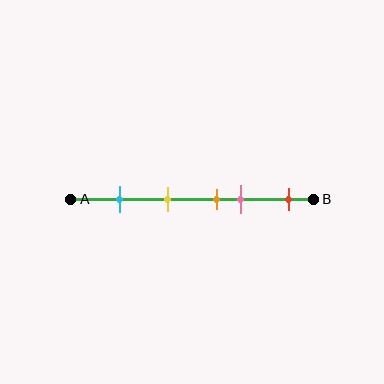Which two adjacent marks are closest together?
The orange and pink marks are the closest adjacent pair.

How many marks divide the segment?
There are 5 marks dividing the segment.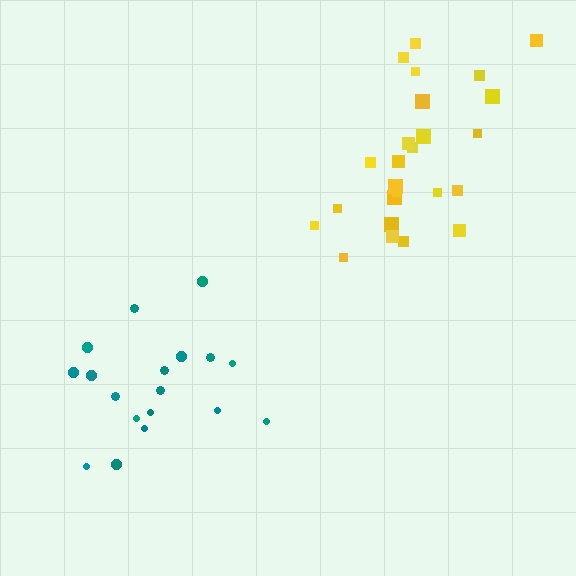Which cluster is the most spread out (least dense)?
Yellow.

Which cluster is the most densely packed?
Teal.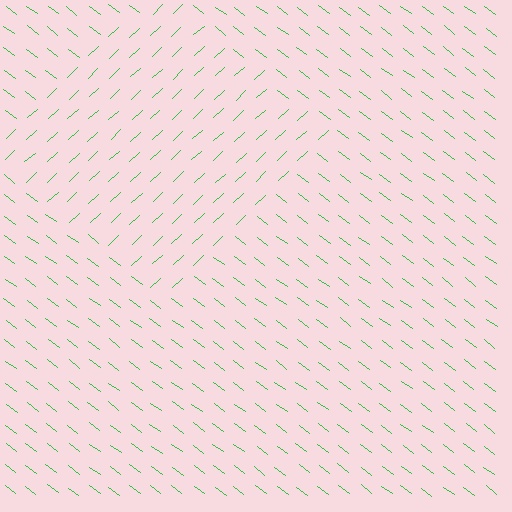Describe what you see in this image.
The image is filled with small green line segments. A diamond region in the image has lines oriented differently from the surrounding lines, creating a visible texture boundary.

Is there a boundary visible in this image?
Yes, there is a texture boundary formed by a change in line orientation.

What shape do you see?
I see a diamond.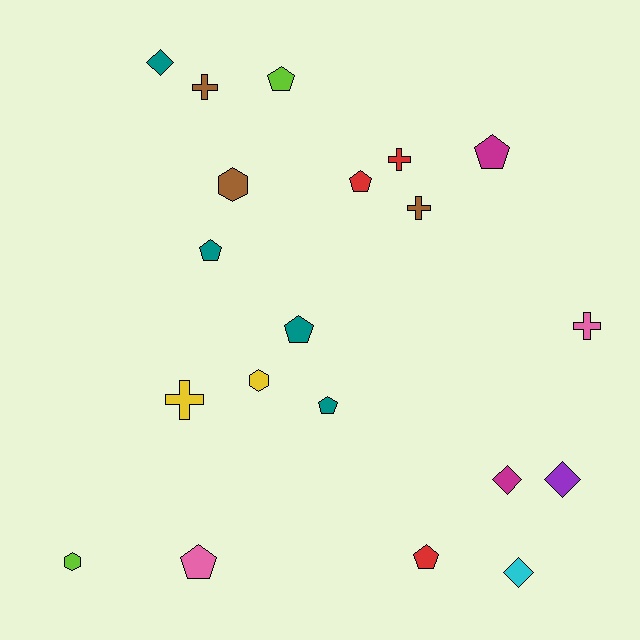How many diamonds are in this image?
There are 4 diamonds.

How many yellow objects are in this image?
There are 2 yellow objects.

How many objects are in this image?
There are 20 objects.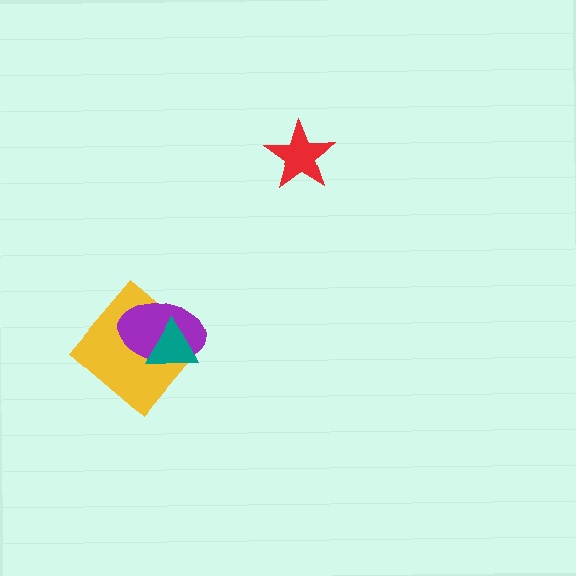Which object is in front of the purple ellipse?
The teal triangle is in front of the purple ellipse.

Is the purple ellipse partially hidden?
Yes, it is partially covered by another shape.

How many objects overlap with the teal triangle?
2 objects overlap with the teal triangle.